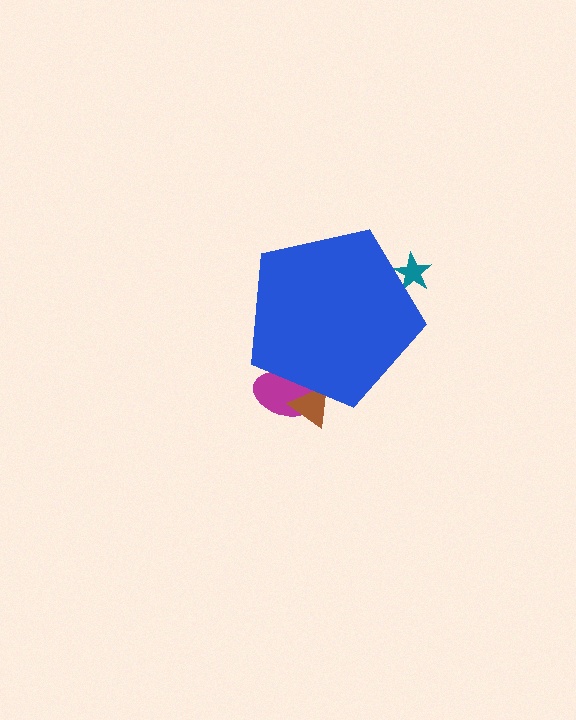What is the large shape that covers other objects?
A blue pentagon.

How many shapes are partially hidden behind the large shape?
3 shapes are partially hidden.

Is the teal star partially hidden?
Yes, the teal star is partially hidden behind the blue pentagon.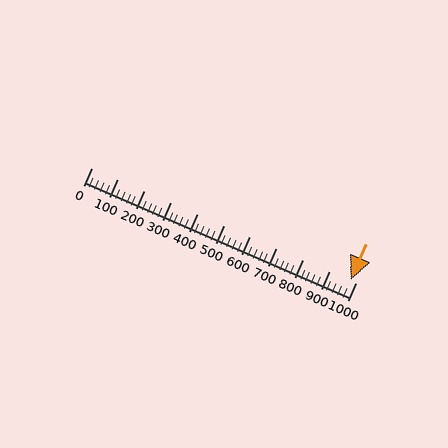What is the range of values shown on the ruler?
The ruler shows values from 0 to 1000.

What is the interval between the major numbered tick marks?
The major tick marks are spaced 100 units apart.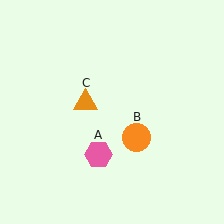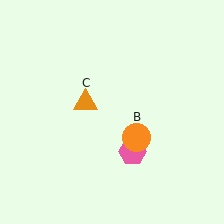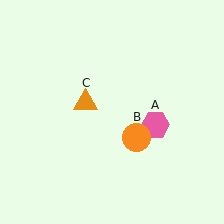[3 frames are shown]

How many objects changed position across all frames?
1 object changed position: pink hexagon (object A).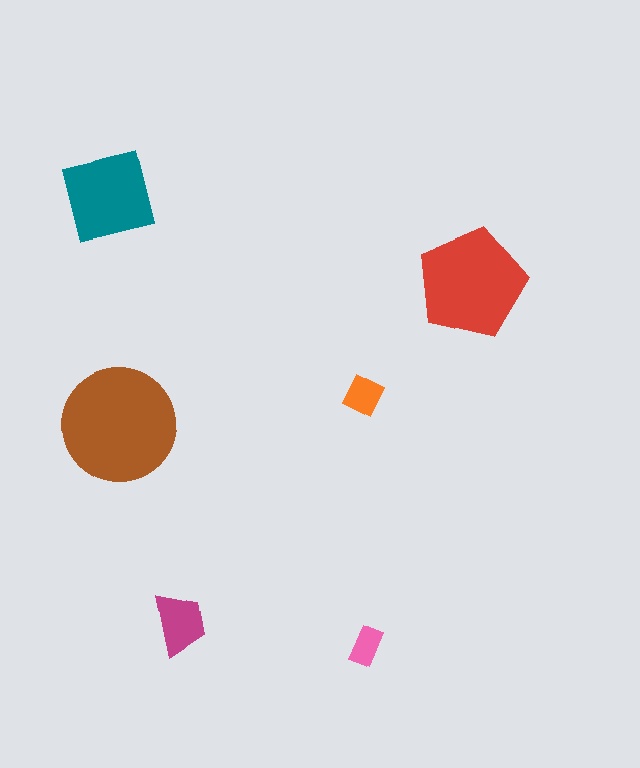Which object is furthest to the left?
The teal square is leftmost.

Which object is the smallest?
The pink rectangle.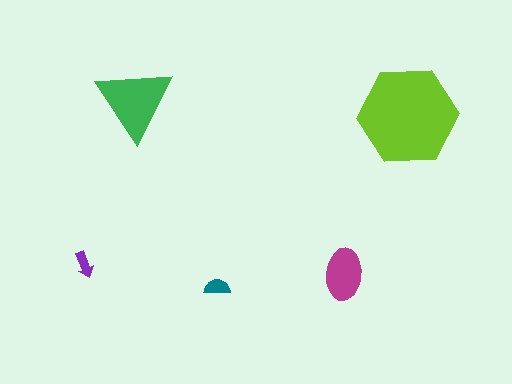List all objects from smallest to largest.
The purple arrow, the teal semicircle, the magenta ellipse, the green triangle, the lime hexagon.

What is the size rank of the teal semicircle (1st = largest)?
4th.